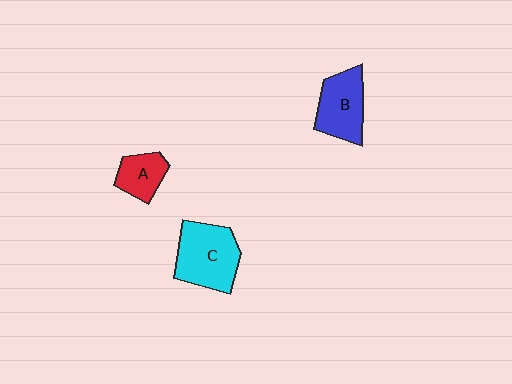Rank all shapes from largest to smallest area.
From largest to smallest: C (cyan), B (blue), A (red).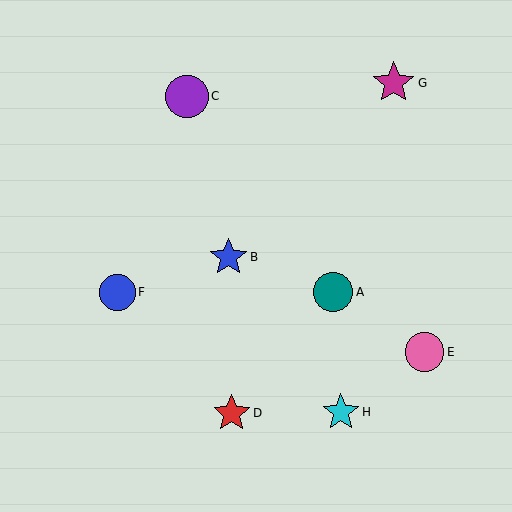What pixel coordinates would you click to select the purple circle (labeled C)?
Click at (187, 96) to select the purple circle C.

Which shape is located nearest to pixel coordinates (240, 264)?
The blue star (labeled B) at (228, 257) is nearest to that location.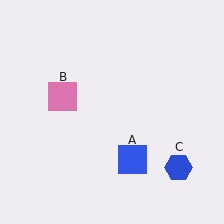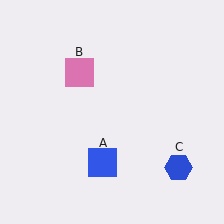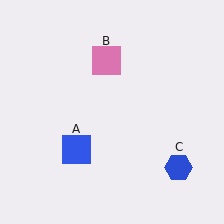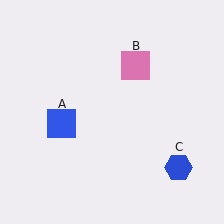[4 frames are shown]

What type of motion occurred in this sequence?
The blue square (object A), pink square (object B) rotated clockwise around the center of the scene.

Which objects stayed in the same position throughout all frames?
Blue hexagon (object C) remained stationary.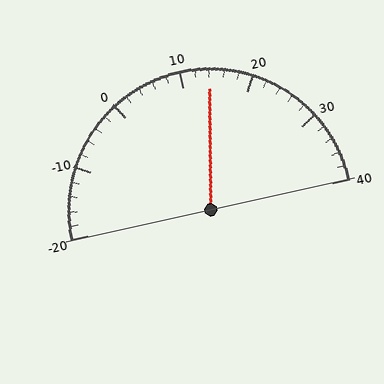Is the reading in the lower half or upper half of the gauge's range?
The reading is in the upper half of the range (-20 to 40).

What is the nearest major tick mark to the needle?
The nearest major tick mark is 10.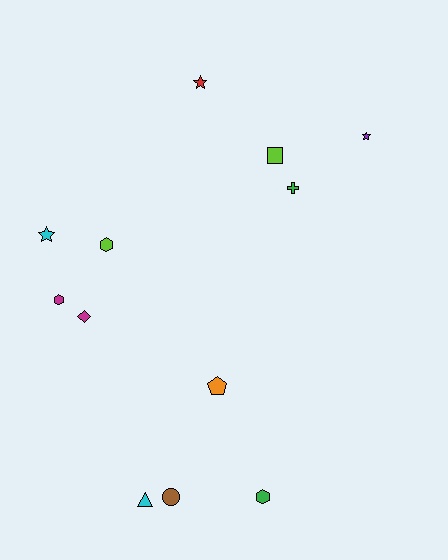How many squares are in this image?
There is 1 square.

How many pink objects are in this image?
There are no pink objects.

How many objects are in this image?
There are 12 objects.